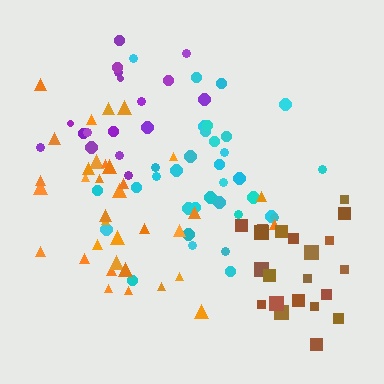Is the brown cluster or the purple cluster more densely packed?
Brown.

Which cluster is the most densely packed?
Brown.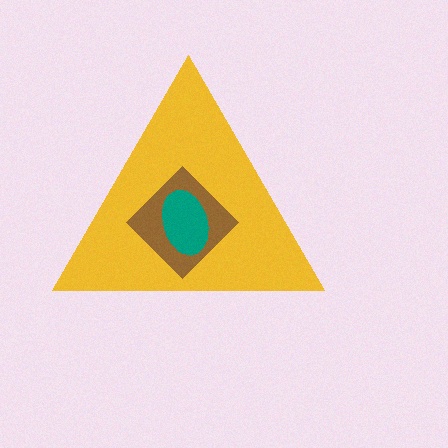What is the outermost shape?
The yellow triangle.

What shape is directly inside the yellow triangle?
The brown diamond.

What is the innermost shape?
The teal ellipse.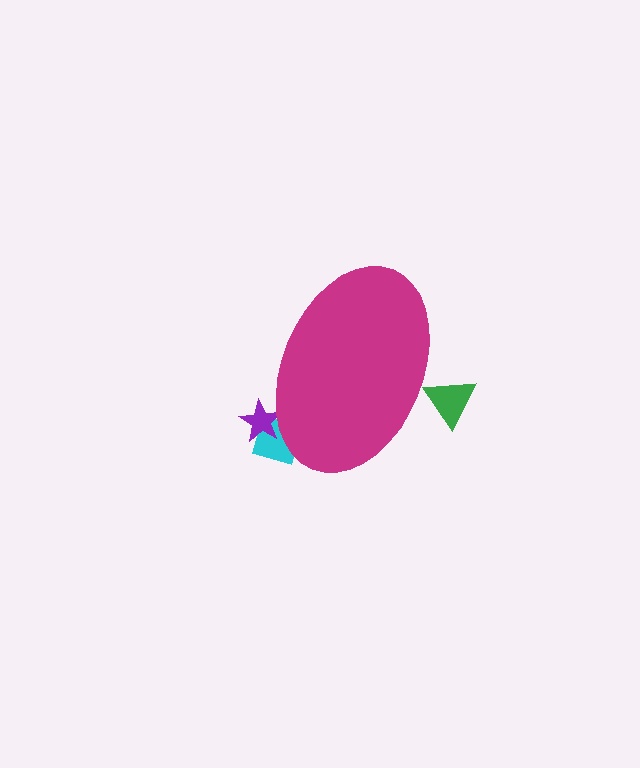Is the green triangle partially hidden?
Yes, the green triangle is partially hidden behind the magenta ellipse.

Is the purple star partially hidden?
Yes, the purple star is partially hidden behind the magenta ellipse.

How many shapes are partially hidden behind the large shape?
3 shapes are partially hidden.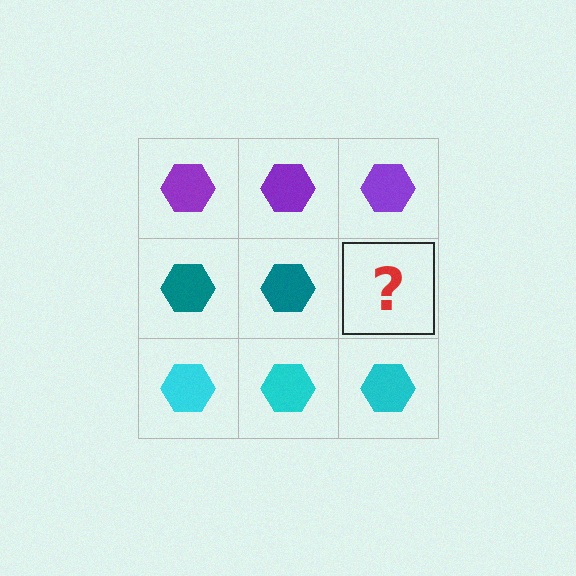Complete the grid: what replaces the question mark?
The question mark should be replaced with a teal hexagon.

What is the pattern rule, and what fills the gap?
The rule is that each row has a consistent color. The gap should be filled with a teal hexagon.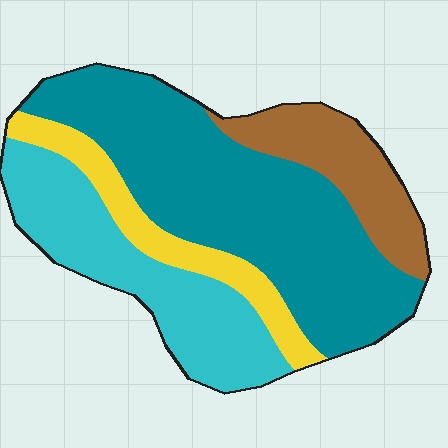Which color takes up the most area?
Teal, at roughly 45%.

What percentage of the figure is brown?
Brown covers around 15% of the figure.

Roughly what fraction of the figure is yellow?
Yellow takes up less than a sixth of the figure.